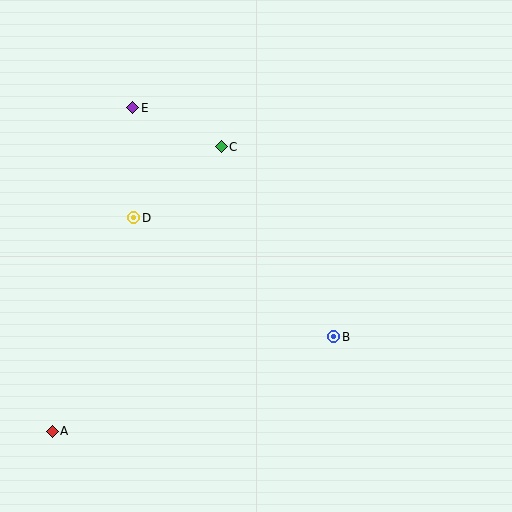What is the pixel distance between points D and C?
The distance between D and C is 113 pixels.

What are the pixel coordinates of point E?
Point E is at (133, 108).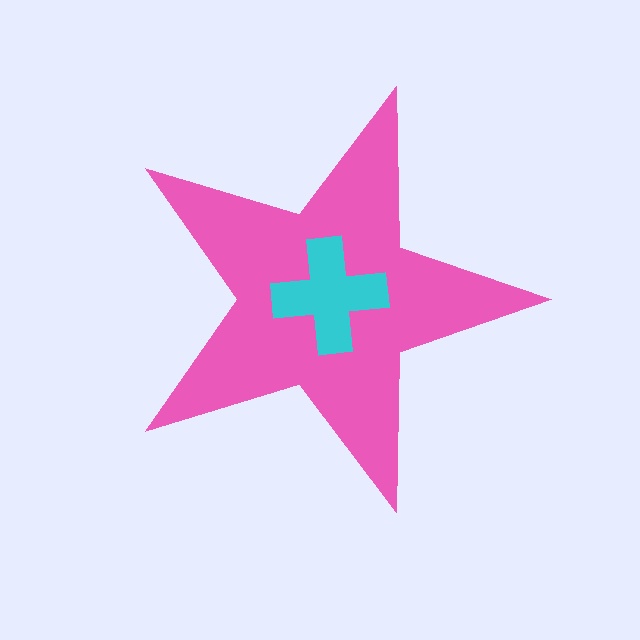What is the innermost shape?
The cyan cross.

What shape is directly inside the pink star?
The cyan cross.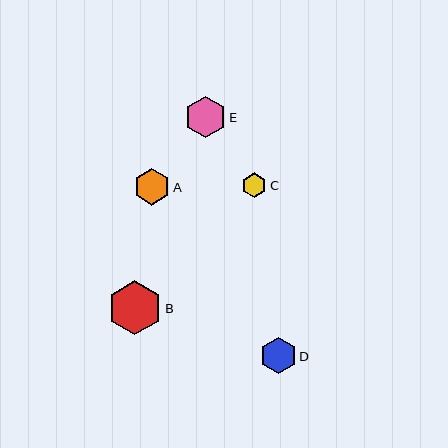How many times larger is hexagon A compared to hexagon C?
Hexagon A is approximately 1.5 times the size of hexagon C.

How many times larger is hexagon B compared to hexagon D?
Hexagon B is approximately 1.5 times the size of hexagon D.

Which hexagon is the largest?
Hexagon B is the largest with a size of approximately 54 pixels.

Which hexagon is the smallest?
Hexagon C is the smallest with a size of approximately 25 pixels.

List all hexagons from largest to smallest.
From largest to smallest: B, E, A, D, C.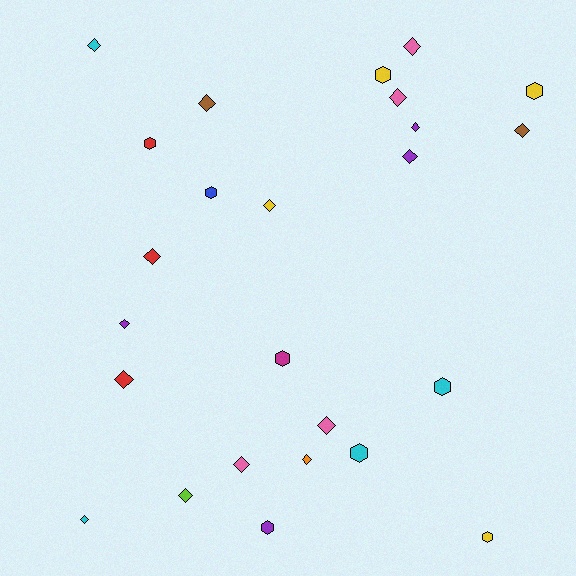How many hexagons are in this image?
There are 9 hexagons.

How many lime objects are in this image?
There is 1 lime object.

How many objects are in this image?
There are 25 objects.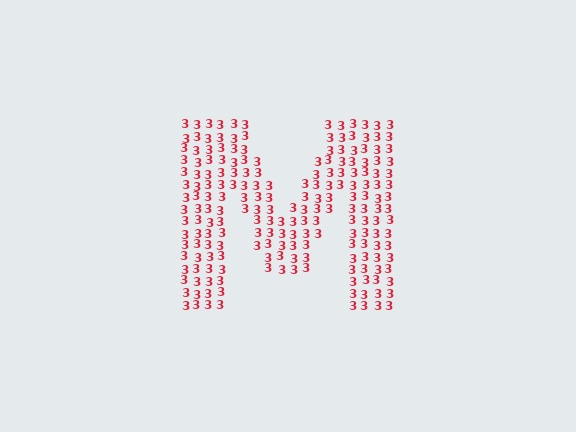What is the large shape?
The large shape is the letter M.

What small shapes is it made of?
It is made of small digit 3's.